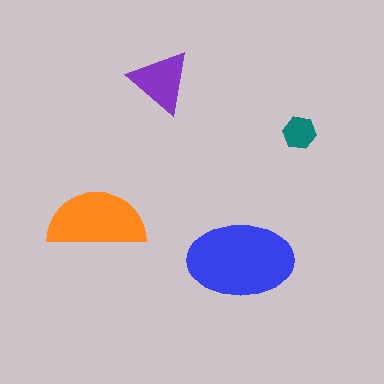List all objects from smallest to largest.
The teal hexagon, the purple triangle, the orange semicircle, the blue ellipse.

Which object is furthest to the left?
The orange semicircle is leftmost.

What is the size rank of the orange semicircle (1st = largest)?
2nd.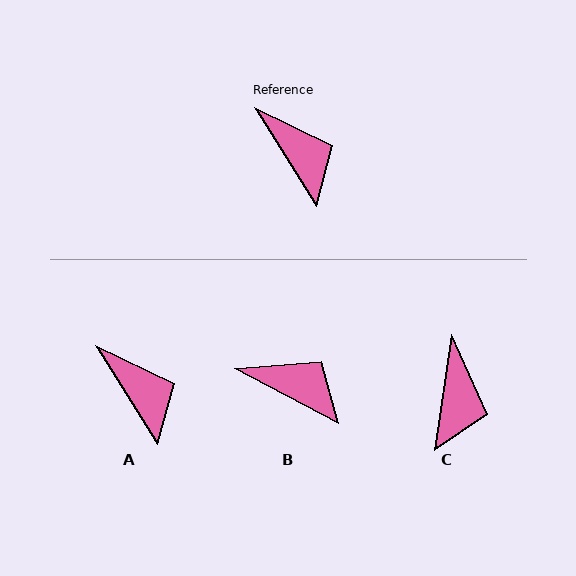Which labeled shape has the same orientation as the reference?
A.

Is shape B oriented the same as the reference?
No, it is off by about 30 degrees.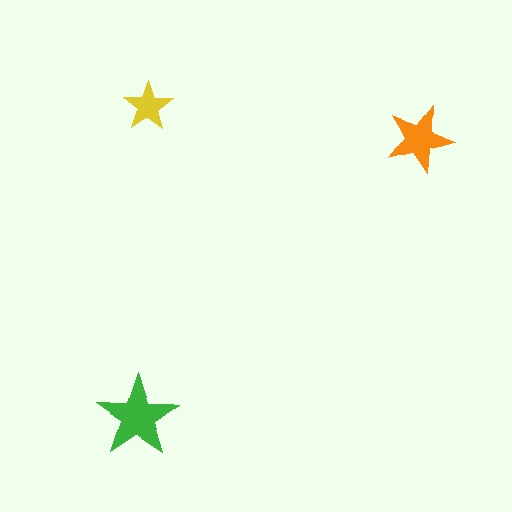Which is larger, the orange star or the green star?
The green one.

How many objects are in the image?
There are 3 objects in the image.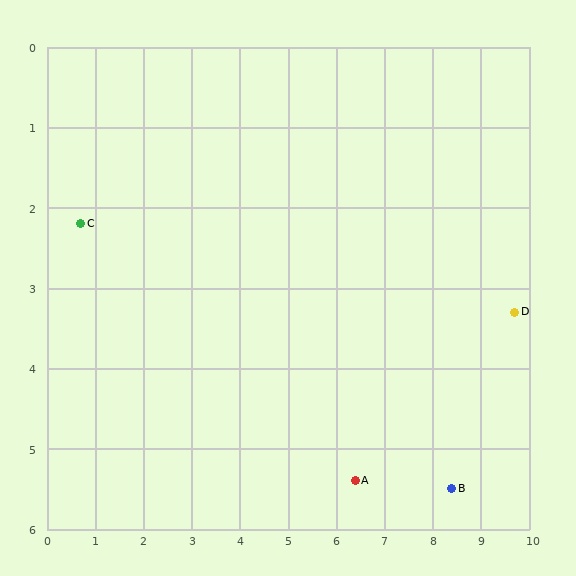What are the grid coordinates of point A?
Point A is at approximately (6.4, 5.4).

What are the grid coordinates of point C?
Point C is at approximately (0.7, 2.2).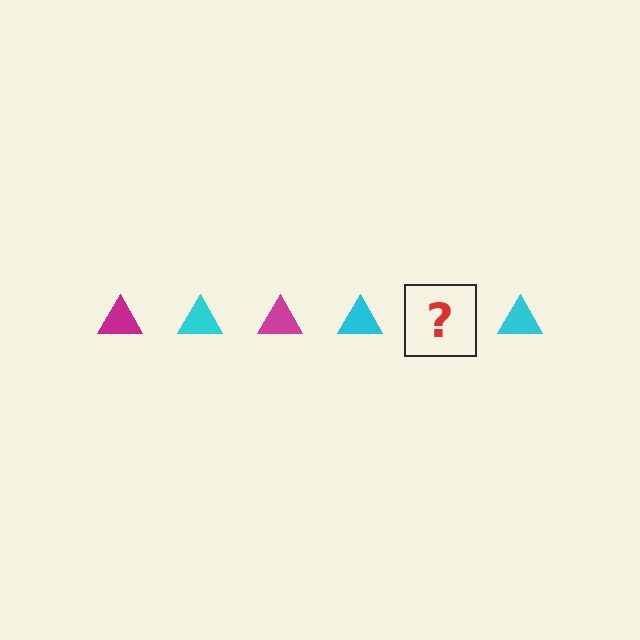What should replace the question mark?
The question mark should be replaced with a magenta triangle.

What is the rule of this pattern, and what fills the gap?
The rule is that the pattern cycles through magenta, cyan triangles. The gap should be filled with a magenta triangle.